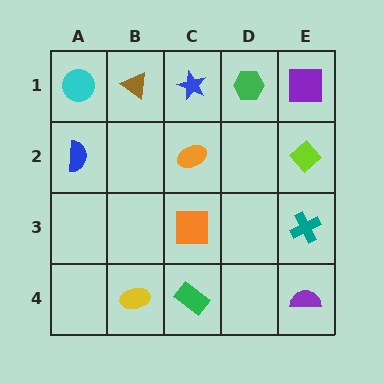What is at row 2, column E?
A lime diamond.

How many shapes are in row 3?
2 shapes.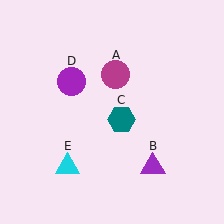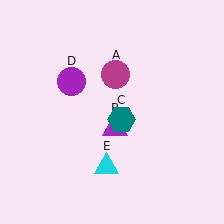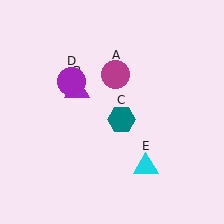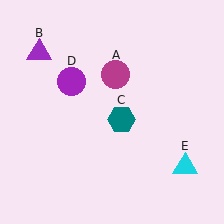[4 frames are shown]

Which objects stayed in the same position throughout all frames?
Magenta circle (object A) and teal hexagon (object C) and purple circle (object D) remained stationary.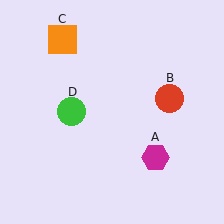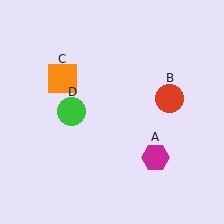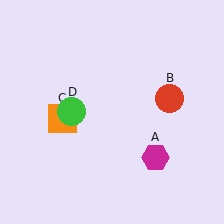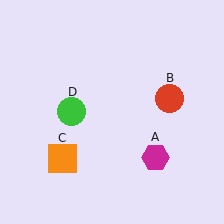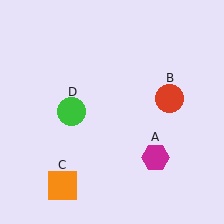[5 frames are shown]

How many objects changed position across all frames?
1 object changed position: orange square (object C).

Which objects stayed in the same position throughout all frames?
Magenta hexagon (object A) and red circle (object B) and green circle (object D) remained stationary.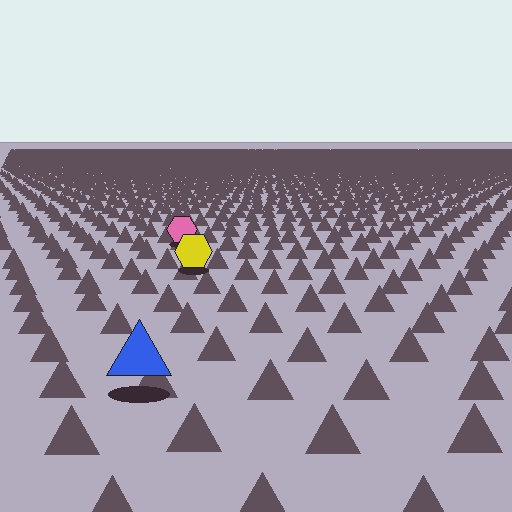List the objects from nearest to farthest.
From nearest to farthest: the blue triangle, the yellow hexagon, the pink hexagon.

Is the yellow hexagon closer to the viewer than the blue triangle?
No. The blue triangle is closer — you can tell from the texture gradient: the ground texture is coarser near it.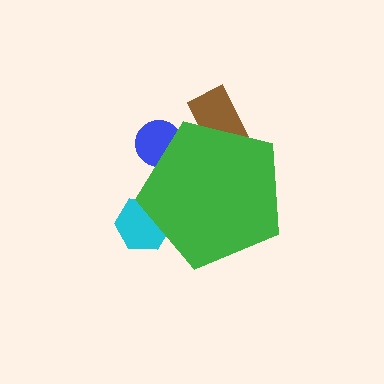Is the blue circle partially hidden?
Yes, the blue circle is partially hidden behind the green pentagon.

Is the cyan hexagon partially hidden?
Yes, the cyan hexagon is partially hidden behind the green pentagon.